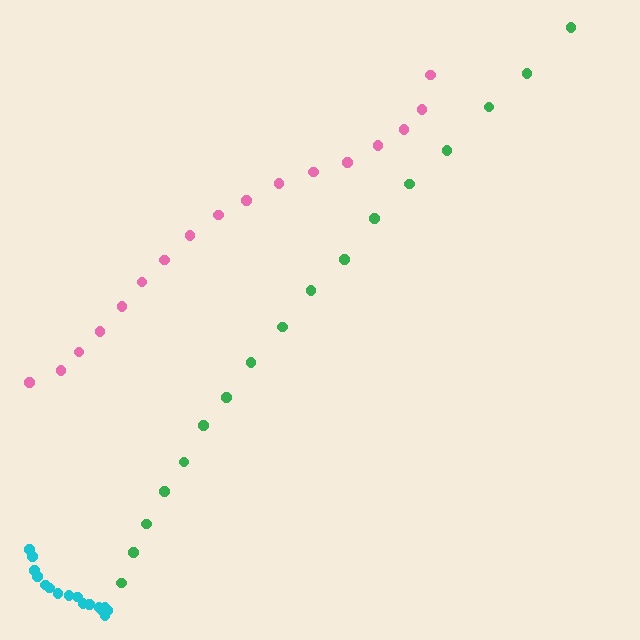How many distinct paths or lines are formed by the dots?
There are 3 distinct paths.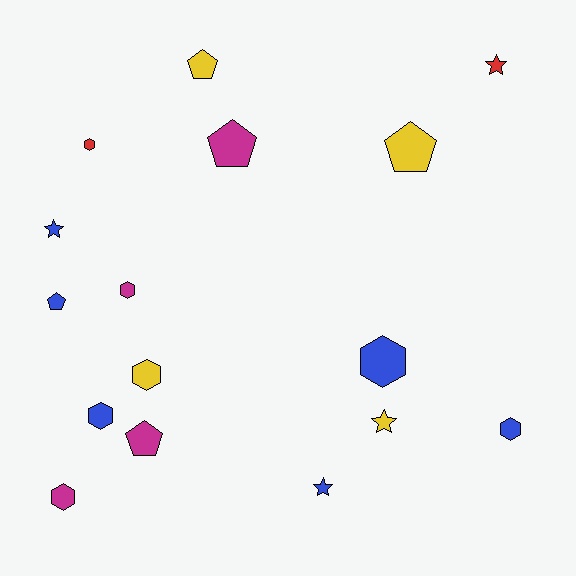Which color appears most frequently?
Blue, with 6 objects.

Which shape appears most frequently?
Hexagon, with 7 objects.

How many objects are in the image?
There are 16 objects.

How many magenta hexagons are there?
There are 2 magenta hexagons.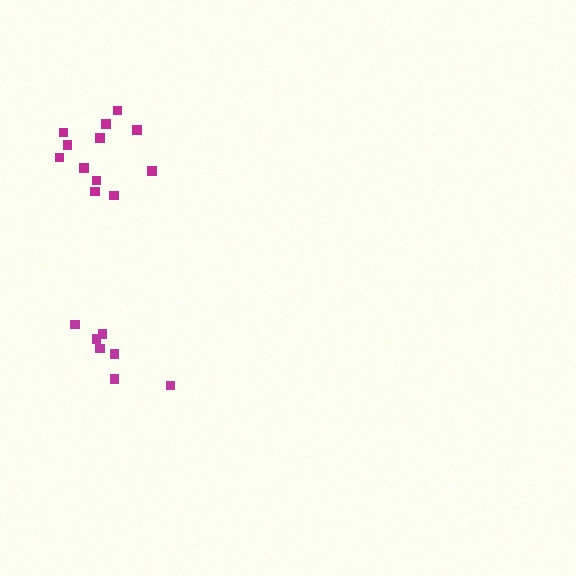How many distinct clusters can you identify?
There are 2 distinct clusters.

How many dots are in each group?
Group 1: 7 dots, Group 2: 12 dots (19 total).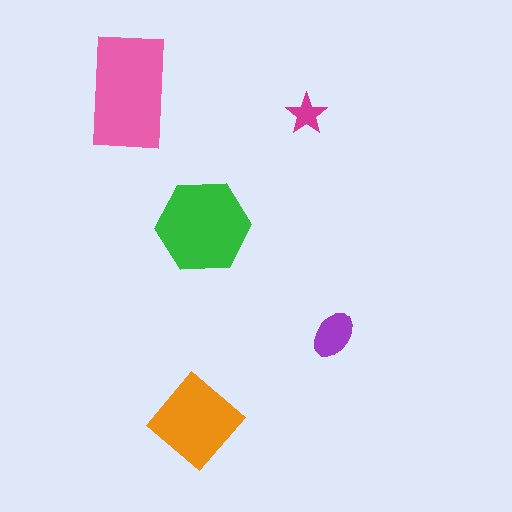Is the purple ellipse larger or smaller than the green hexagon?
Smaller.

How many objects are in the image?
There are 5 objects in the image.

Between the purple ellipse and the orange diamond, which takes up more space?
The orange diamond.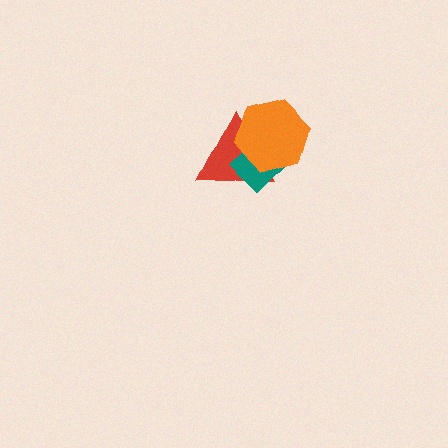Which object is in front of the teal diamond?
The orange hexagon is in front of the teal diamond.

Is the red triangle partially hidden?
Yes, it is partially covered by another shape.